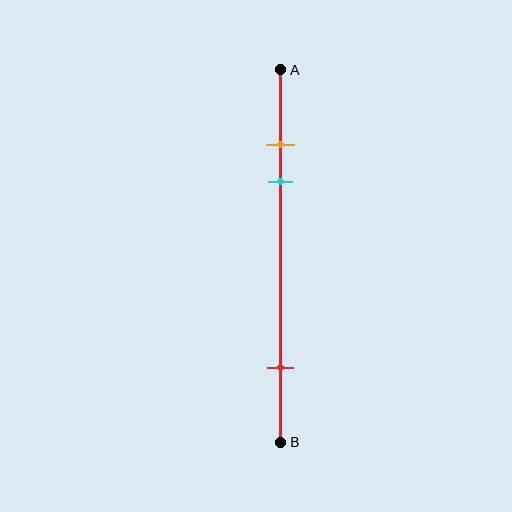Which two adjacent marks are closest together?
The orange and cyan marks are the closest adjacent pair.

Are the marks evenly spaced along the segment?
No, the marks are not evenly spaced.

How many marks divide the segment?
There are 3 marks dividing the segment.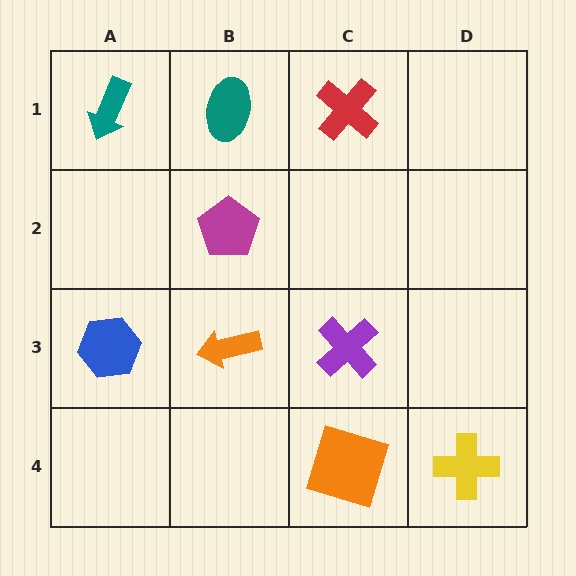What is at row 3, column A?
A blue hexagon.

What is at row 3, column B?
An orange arrow.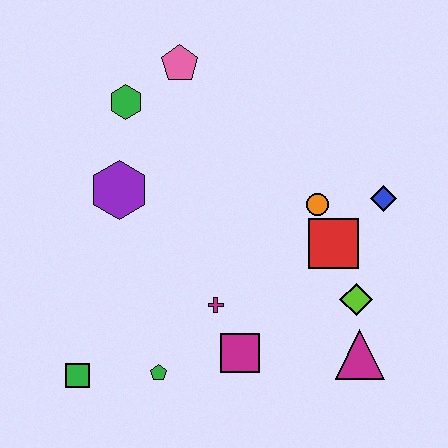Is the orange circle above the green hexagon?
No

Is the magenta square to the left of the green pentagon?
No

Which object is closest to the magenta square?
The magenta cross is closest to the magenta square.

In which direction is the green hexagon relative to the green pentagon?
The green hexagon is above the green pentagon.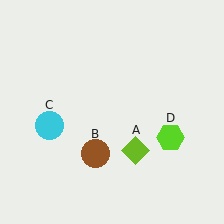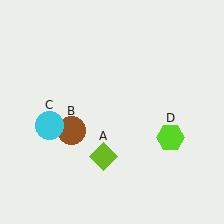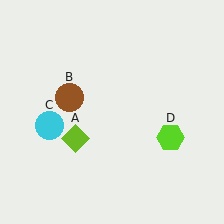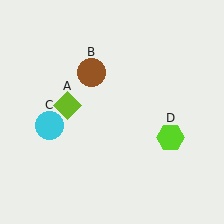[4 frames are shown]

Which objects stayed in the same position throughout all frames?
Cyan circle (object C) and lime hexagon (object D) remained stationary.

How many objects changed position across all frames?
2 objects changed position: lime diamond (object A), brown circle (object B).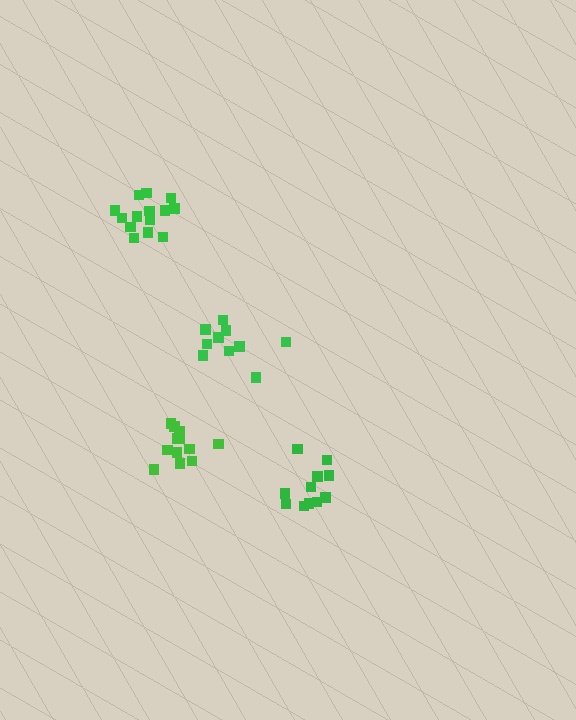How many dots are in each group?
Group 1: 12 dots, Group 2: 10 dots, Group 3: 14 dots, Group 4: 11 dots (47 total).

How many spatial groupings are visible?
There are 4 spatial groupings.